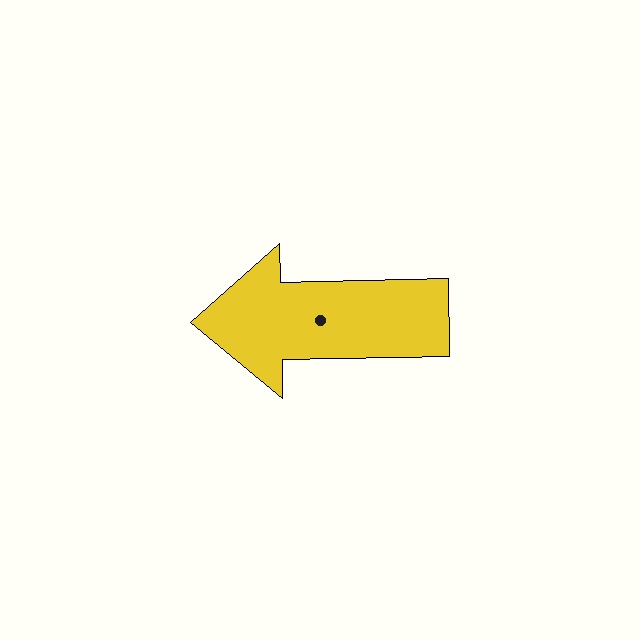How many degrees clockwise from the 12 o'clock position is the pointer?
Approximately 269 degrees.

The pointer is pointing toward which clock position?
Roughly 9 o'clock.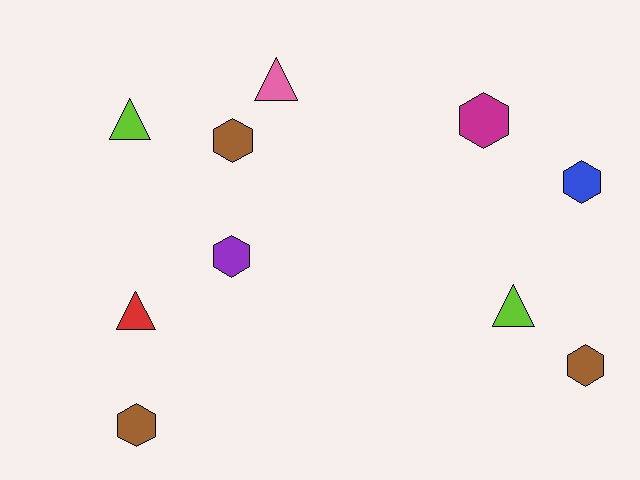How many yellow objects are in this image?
There are no yellow objects.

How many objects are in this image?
There are 10 objects.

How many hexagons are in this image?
There are 6 hexagons.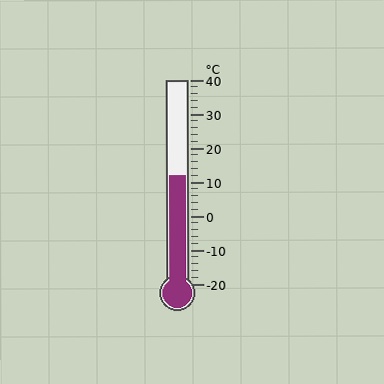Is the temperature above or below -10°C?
The temperature is above -10°C.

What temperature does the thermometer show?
The thermometer shows approximately 12°C.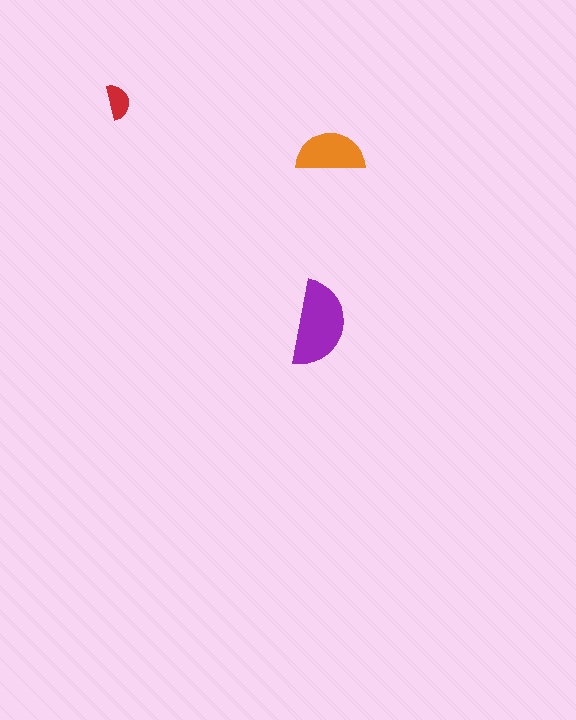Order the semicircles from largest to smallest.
the purple one, the orange one, the red one.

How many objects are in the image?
There are 3 objects in the image.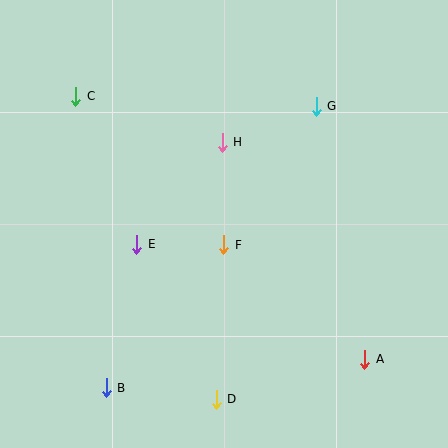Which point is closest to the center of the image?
Point F at (224, 245) is closest to the center.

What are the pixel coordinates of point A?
Point A is at (365, 359).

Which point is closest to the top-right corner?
Point G is closest to the top-right corner.